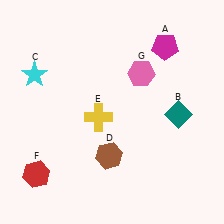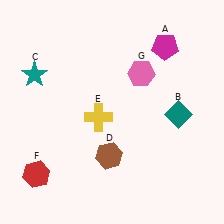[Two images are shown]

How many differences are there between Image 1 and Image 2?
There is 1 difference between the two images.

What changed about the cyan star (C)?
In Image 1, C is cyan. In Image 2, it changed to teal.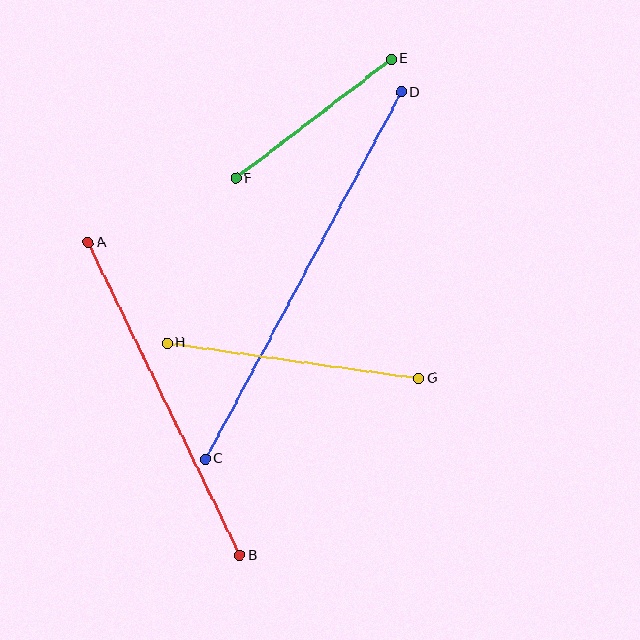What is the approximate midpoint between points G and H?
The midpoint is at approximately (293, 360) pixels.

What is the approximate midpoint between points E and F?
The midpoint is at approximately (313, 119) pixels.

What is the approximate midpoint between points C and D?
The midpoint is at approximately (303, 276) pixels.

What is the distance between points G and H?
The distance is approximately 254 pixels.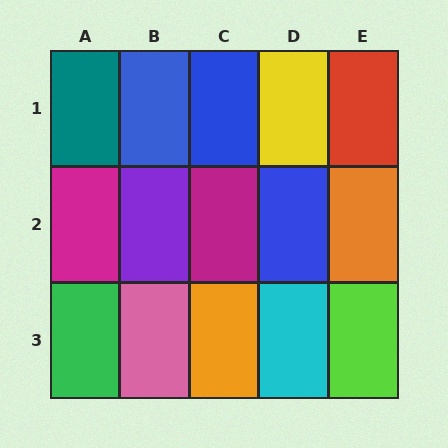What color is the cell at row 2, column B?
Purple.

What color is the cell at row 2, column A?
Magenta.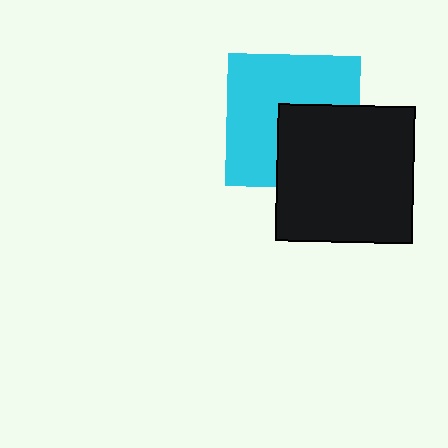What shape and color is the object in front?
The object in front is a black square.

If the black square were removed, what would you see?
You would see the complete cyan square.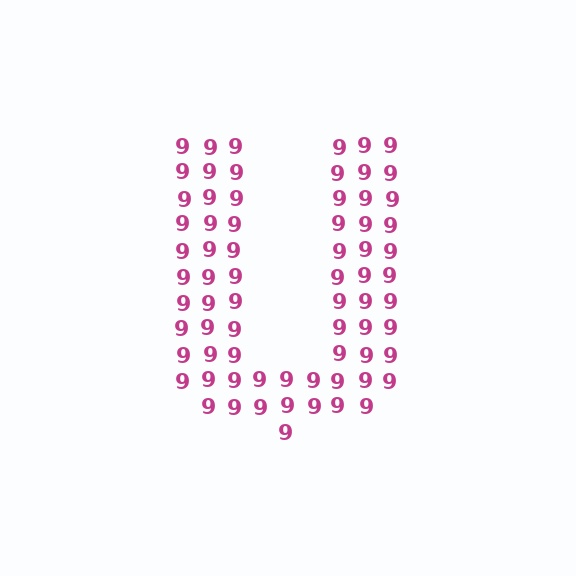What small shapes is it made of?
It is made of small digit 9's.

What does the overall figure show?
The overall figure shows the letter U.